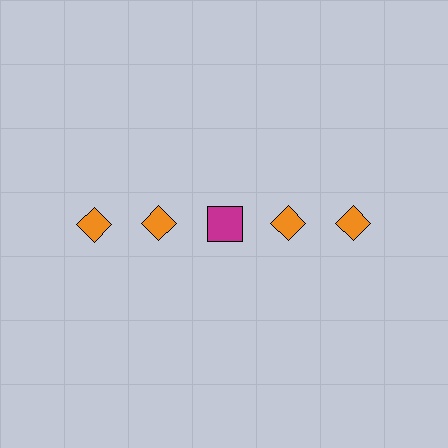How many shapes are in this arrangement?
There are 5 shapes arranged in a grid pattern.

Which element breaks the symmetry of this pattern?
The magenta square in the top row, center column breaks the symmetry. All other shapes are orange diamonds.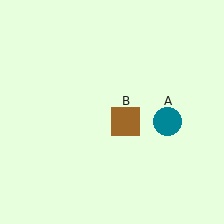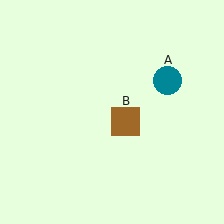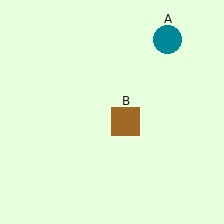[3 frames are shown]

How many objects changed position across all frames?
1 object changed position: teal circle (object A).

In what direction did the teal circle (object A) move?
The teal circle (object A) moved up.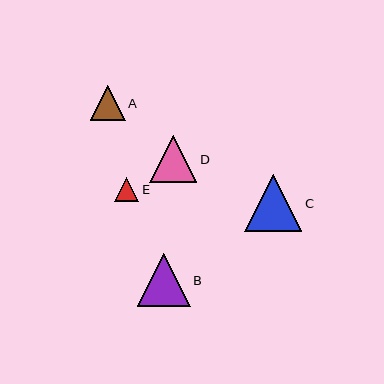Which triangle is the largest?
Triangle C is the largest with a size of approximately 57 pixels.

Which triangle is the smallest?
Triangle E is the smallest with a size of approximately 24 pixels.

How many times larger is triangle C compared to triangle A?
Triangle C is approximately 1.7 times the size of triangle A.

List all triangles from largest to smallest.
From largest to smallest: C, B, D, A, E.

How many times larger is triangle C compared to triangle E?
Triangle C is approximately 2.4 times the size of triangle E.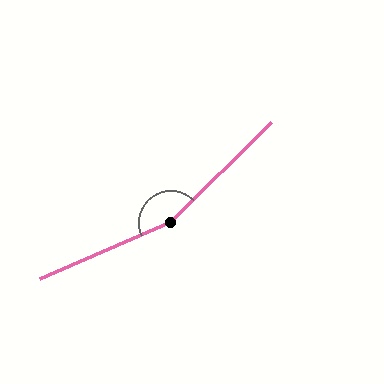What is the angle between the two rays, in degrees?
Approximately 159 degrees.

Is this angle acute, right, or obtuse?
It is obtuse.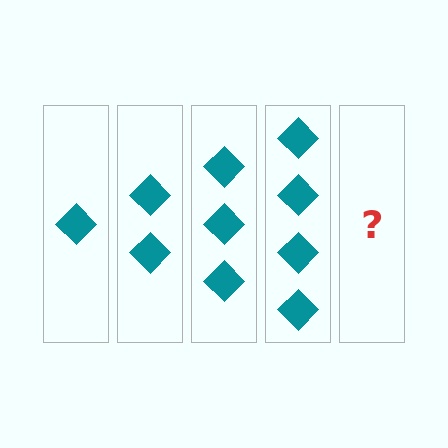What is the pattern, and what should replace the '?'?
The pattern is that each step adds one more diamond. The '?' should be 5 diamonds.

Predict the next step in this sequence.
The next step is 5 diamonds.